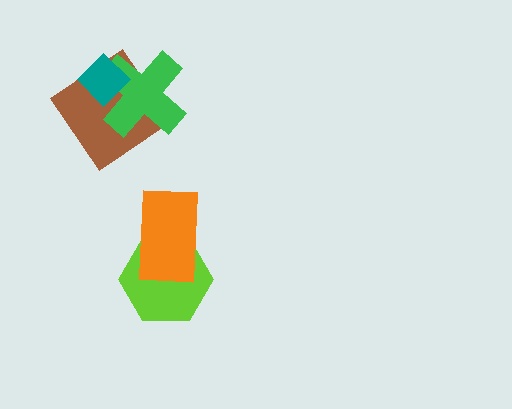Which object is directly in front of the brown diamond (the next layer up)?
The green cross is directly in front of the brown diamond.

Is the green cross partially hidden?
Yes, it is partially covered by another shape.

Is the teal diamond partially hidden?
No, no other shape covers it.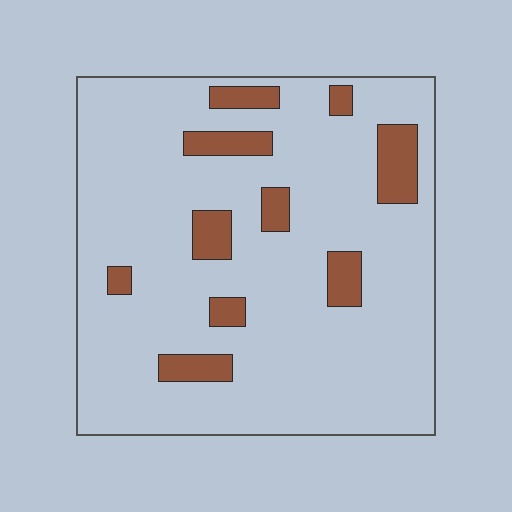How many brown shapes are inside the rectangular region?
10.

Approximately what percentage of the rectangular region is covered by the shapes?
Approximately 15%.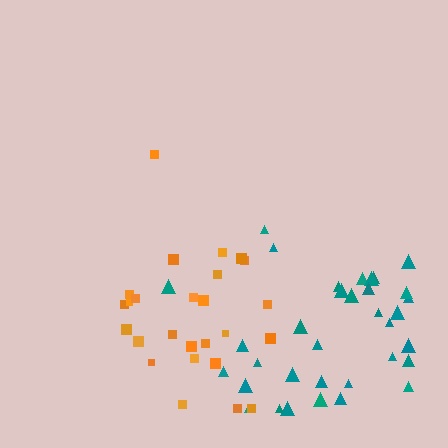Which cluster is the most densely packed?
Teal.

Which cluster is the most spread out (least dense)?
Orange.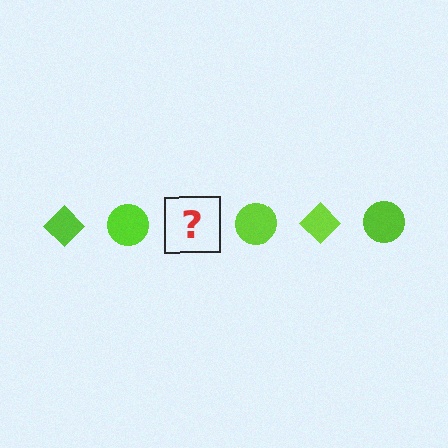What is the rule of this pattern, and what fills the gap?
The rule is that the pattern cycles through diamond, circle shapes in lime. The gap should be filled with a lime diamond.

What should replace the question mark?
The question mark should be replaced with a lime diamond.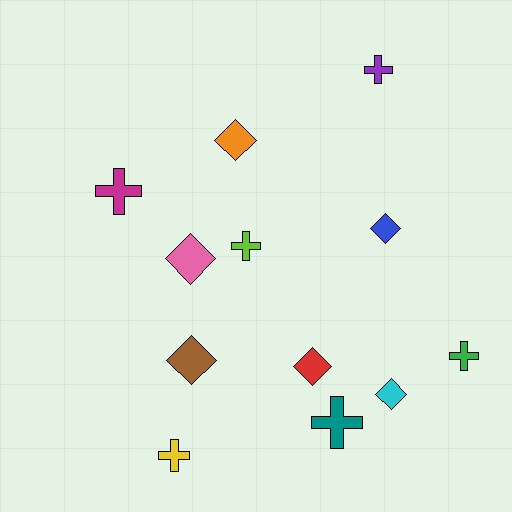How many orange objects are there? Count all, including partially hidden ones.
There is 1 orange object.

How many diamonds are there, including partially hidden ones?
There are 6 diamonds.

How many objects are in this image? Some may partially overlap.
There are 12 objects.